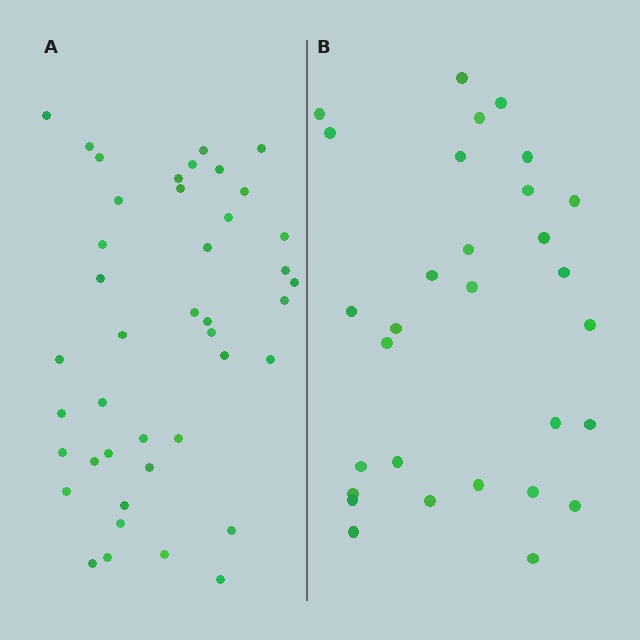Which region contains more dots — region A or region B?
Region A (the left region) has more dots.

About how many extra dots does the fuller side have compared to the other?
Region A has roughly 12 or so more dots than region B.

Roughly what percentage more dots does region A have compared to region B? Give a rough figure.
About 40% more.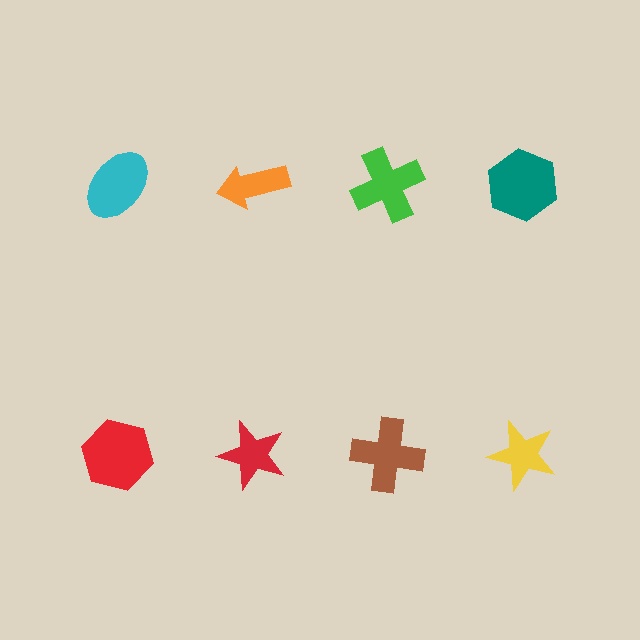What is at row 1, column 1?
A cyan ellipse.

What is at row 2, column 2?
A red star.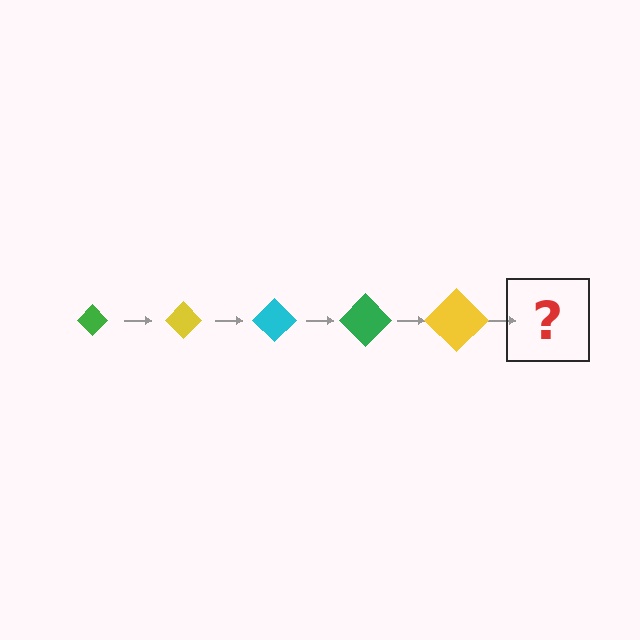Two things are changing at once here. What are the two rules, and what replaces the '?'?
The two rules are that the diamond grows larger each step and the color cycles through green, yellow, and cyan. The '?' should be a cyan diamond, larger than the previous one.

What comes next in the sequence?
The next element should be a cyan diamond, larger than the previous one.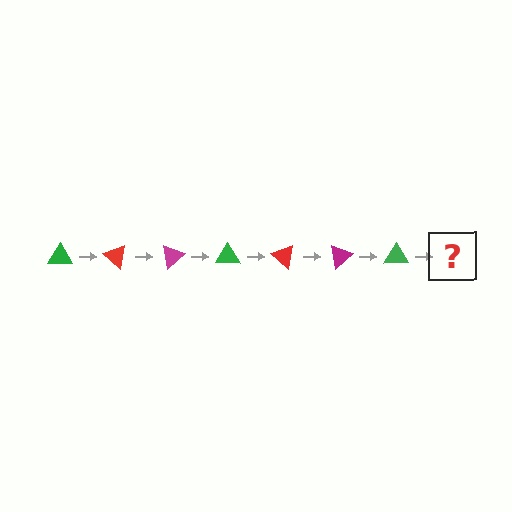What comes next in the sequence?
The next element should be a red triangle, rotated 280 degrees from the start.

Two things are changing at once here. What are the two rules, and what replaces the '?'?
The two rules are that it rotates 40 degrees each step and the color cycles through green, red, and magenta. The '?' should be a red triangle, rotated 280 degrees from the start.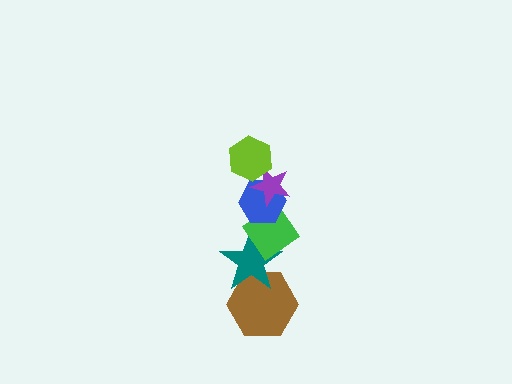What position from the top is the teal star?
The teal star is 5th from the top.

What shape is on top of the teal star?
The green diamond is on top of the teal star.